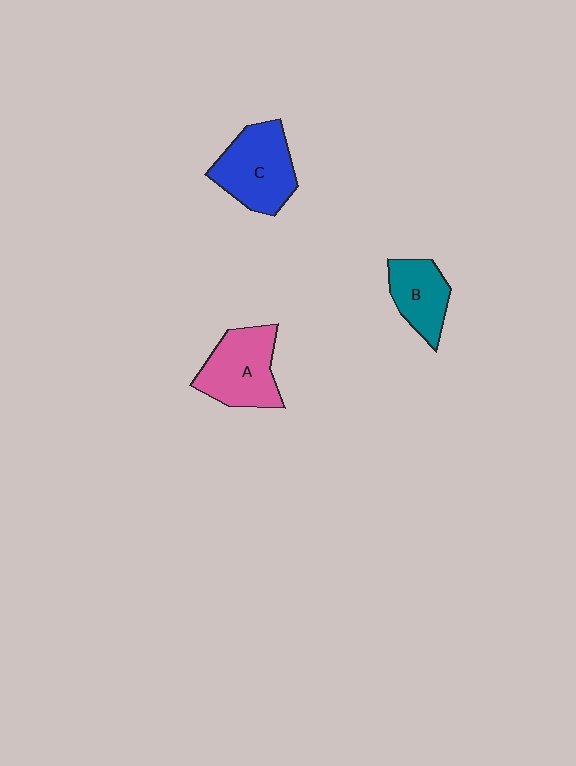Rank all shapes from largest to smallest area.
From largest to smallest: C (blue), A (pink), B (teal).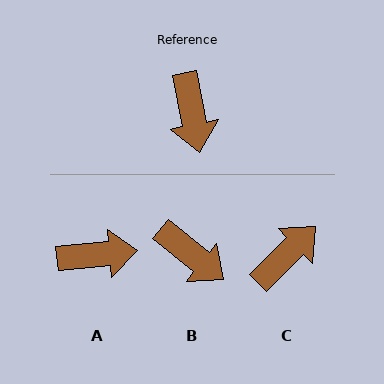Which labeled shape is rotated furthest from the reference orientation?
C, about 124 degrees away.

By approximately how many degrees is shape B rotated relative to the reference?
Approximately 40 degrees counter-clockwise.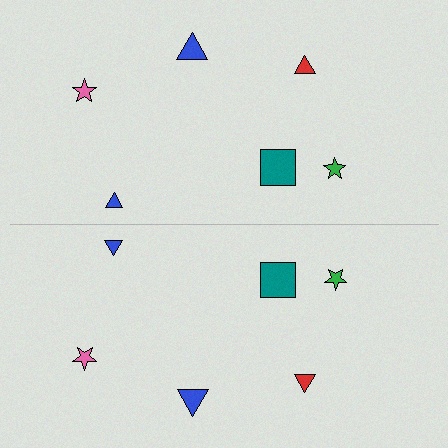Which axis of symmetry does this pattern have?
The pattern has a horizontal axis of symmetry running through the center of the image.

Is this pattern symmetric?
Yes, this pattern has bilateral (reflection) symmetry.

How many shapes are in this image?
There are 12 shapes in this image.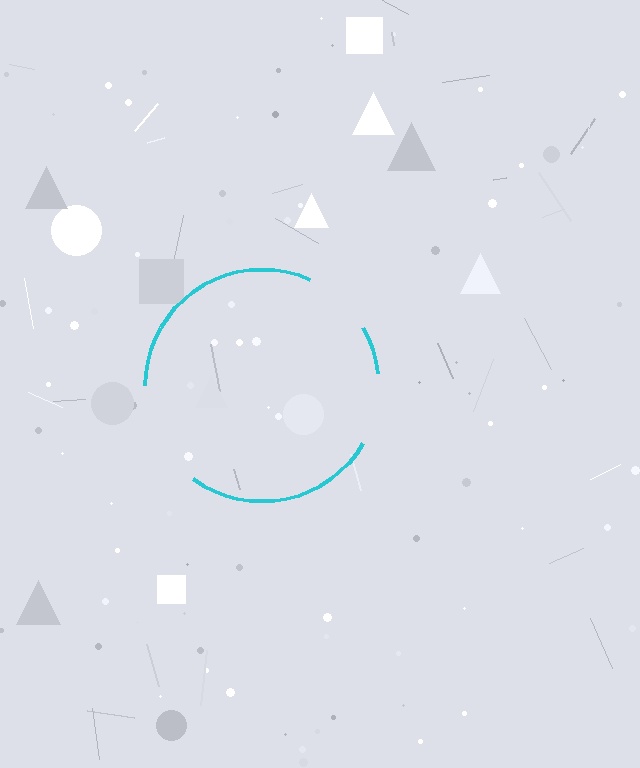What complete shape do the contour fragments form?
The contour fragments form a circle.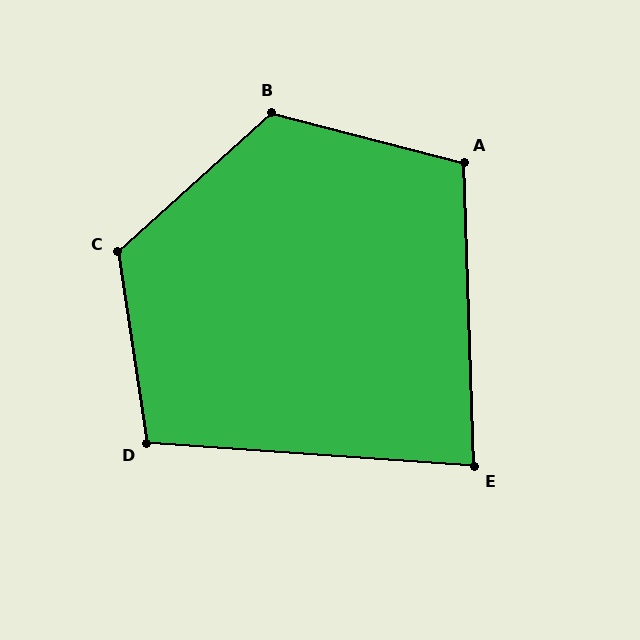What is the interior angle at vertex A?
Approximately 107 degrees (obtuse).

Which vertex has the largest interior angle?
C, at approximately 124 degrees.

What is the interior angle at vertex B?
Approximately 123 degrees (obtuse).